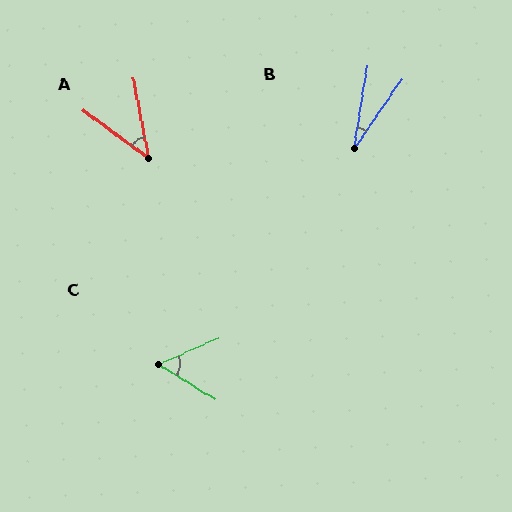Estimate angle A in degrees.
Approximately 43 degrees.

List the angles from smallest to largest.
B (25°), A (43°), C (56°).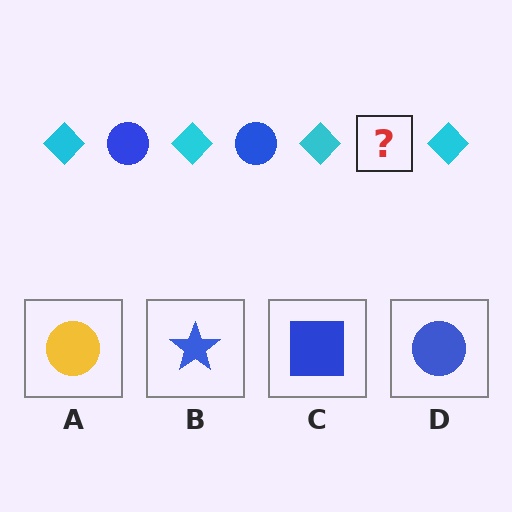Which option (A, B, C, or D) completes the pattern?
D.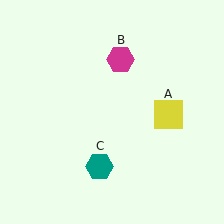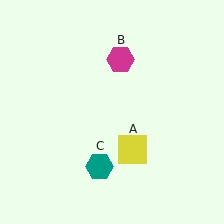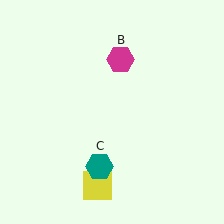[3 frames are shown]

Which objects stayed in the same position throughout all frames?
Magenta hexagon (object B) and teal hexagon (object C) remained stationary.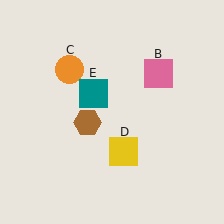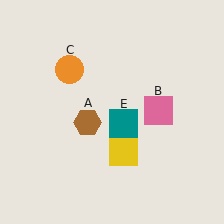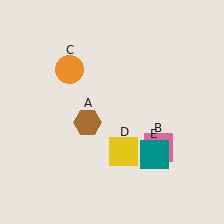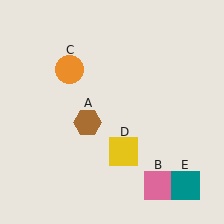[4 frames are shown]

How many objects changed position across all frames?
2 objects changed position: pink square (object B), teal square (object E).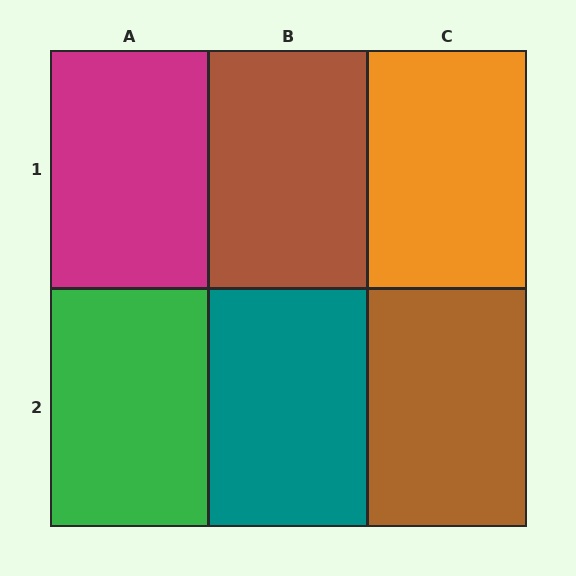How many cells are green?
1 cell is green.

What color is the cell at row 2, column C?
Brown.